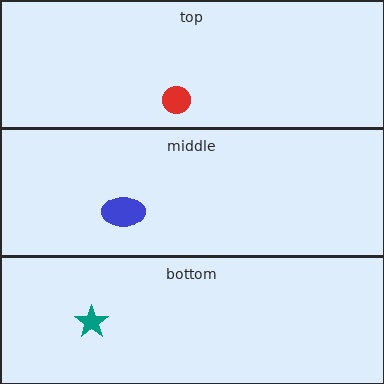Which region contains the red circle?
The top region.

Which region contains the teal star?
The bottom region.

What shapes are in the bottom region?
The teal star.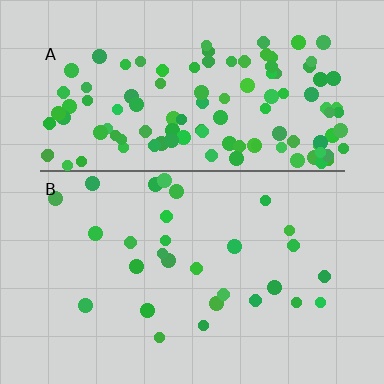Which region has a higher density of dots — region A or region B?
A (the top).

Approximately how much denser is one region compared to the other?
Approximately 4.1× — region A over region B.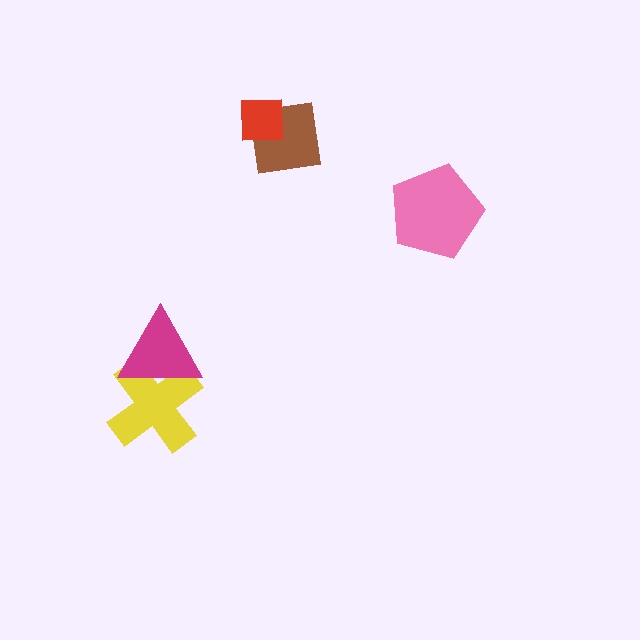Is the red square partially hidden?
No, no other shape covers it.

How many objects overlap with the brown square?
1 object overlaps with the brown square.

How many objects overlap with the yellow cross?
1 object overlaps with the yellow cross.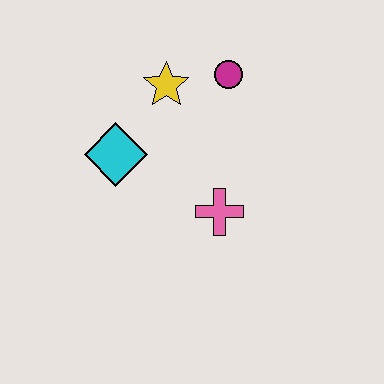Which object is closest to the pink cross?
The cyan diamond is closest to the pink cross.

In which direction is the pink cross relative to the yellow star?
The pink cross is below the yellow star.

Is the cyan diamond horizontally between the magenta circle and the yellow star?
No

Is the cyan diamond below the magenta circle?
Yes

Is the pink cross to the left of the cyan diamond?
No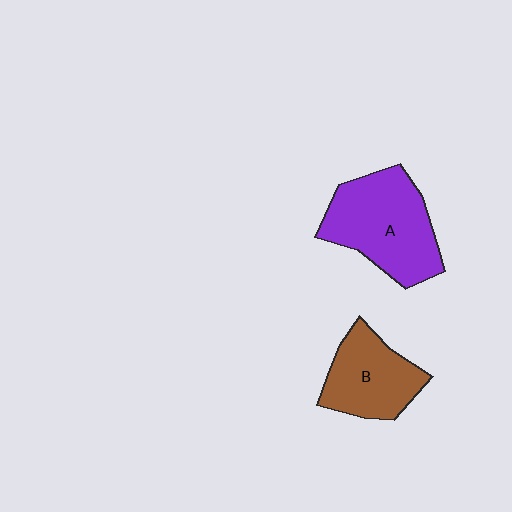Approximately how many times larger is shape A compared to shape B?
Approximately 1.4 times.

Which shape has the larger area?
Shape A (purple).